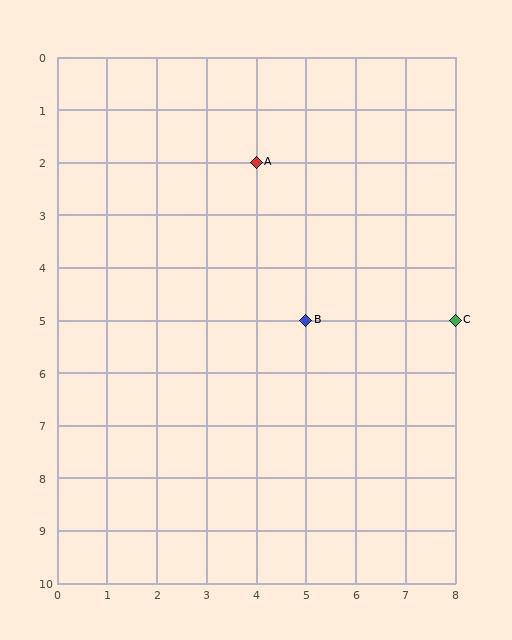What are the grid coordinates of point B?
Point B is at grid coordinates (5, 5).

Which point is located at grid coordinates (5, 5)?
Point B is at (5, 5).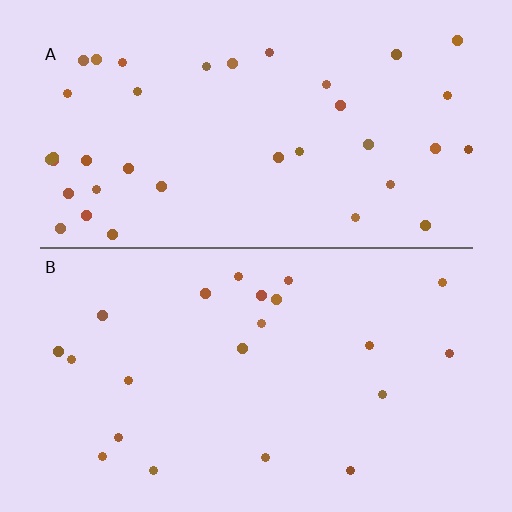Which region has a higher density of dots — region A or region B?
A (the top).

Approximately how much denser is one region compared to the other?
Approximately 1.7× — region A over region B.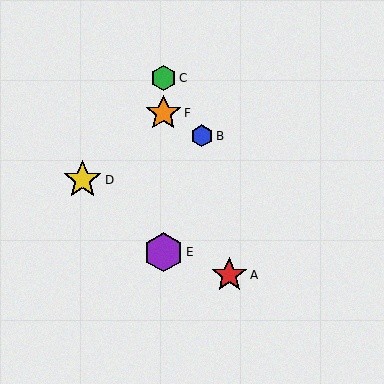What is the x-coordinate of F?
Object F is at x≈163.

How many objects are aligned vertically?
3 objects (C, E, F) are aligned vertically.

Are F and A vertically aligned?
No, F is at x≈163 and A is at x≈229.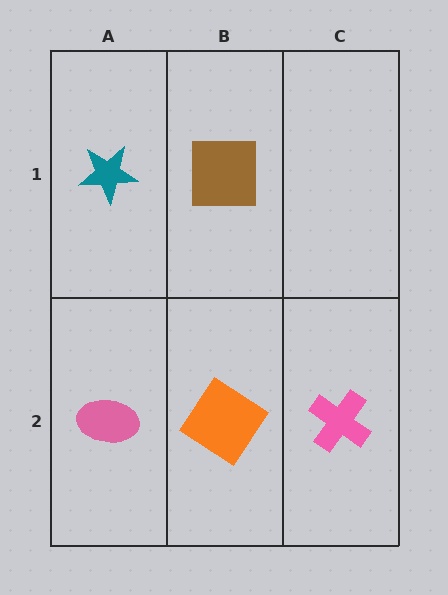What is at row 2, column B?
An orange diamond.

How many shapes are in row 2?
3 shapes.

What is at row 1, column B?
A brown square.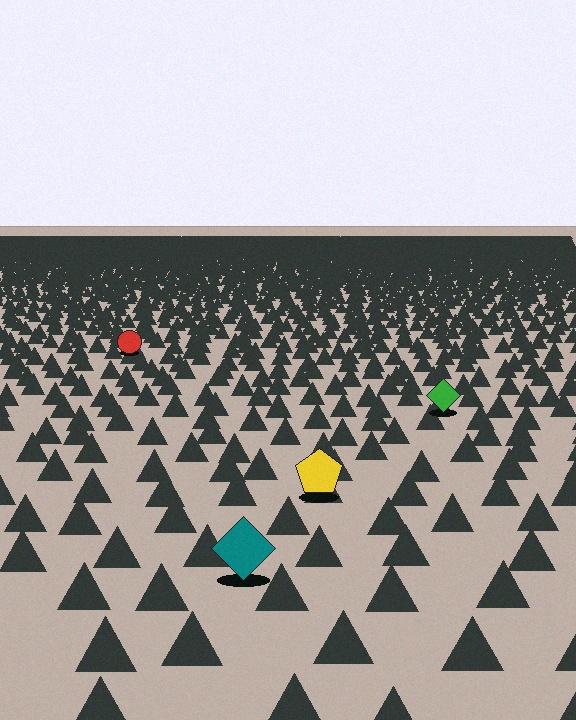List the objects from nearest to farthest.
From nearest to farthest: the teal diamond, the yellow pentagon, the green diamond, the red circle.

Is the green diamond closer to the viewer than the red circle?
Yes. The green diamond is closer — you can tell from the texture gradient: the ground texture is coarser near it.